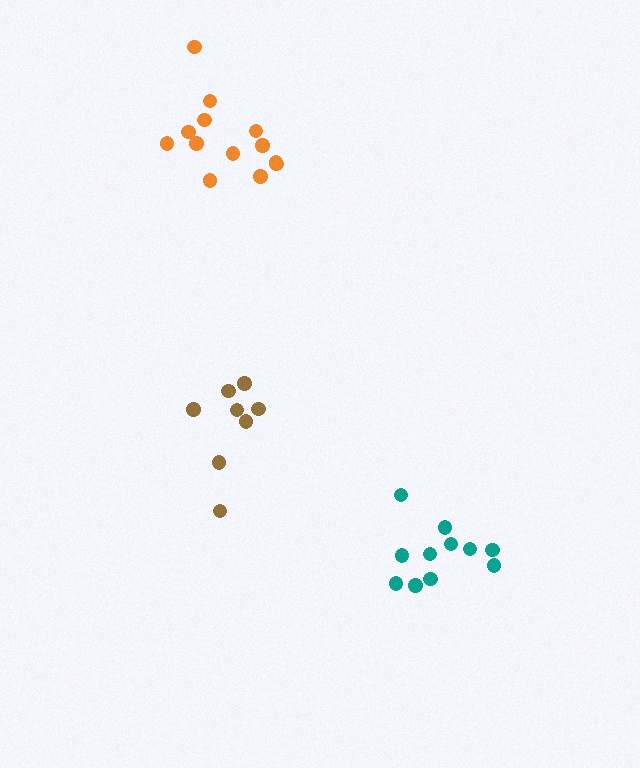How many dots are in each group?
Group 1: 11 dots, Group 2: 8 dots, Group 3: 13 dots (32 total).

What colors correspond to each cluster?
The clusters are colored: teal, brown, orange.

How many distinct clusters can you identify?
There are 3 distinct clusters.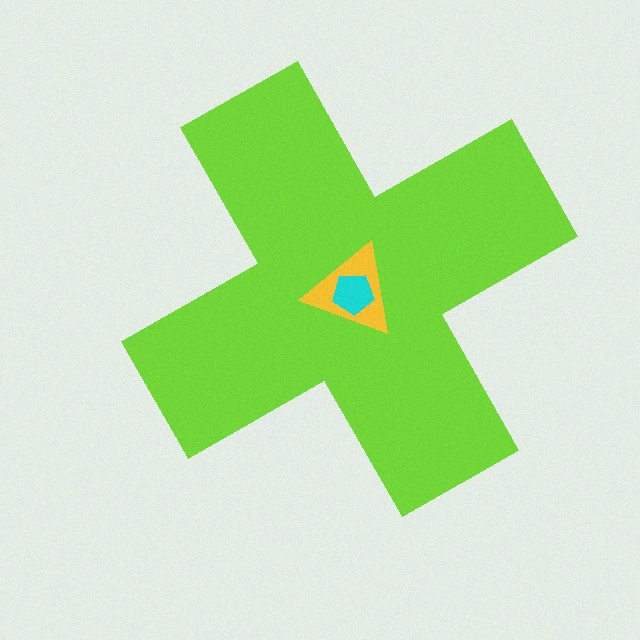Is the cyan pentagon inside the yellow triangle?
Yes.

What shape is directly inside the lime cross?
The yellow triangle.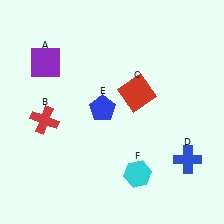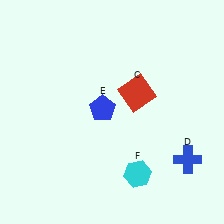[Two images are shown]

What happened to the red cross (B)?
The red cross (B) was removed in Image 2. It was in the bottom-left area of Image 1.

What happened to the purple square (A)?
The purple square (A) was removed in Image 2. It was in the top-left area of Image 1.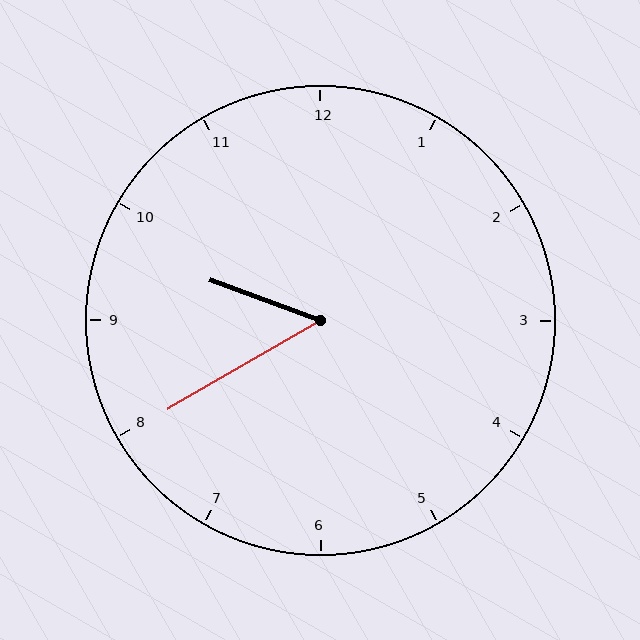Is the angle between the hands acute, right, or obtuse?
It is acute.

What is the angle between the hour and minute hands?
Approximately 50 degrees.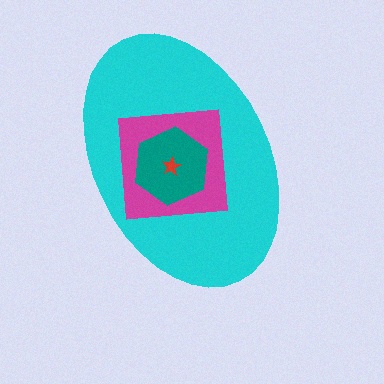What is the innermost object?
The red star.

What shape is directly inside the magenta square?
The teal hexagon.